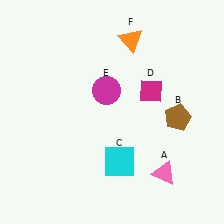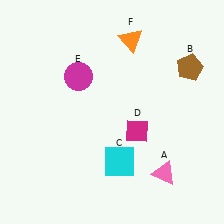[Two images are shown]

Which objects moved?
The objects that moved are: the brown pentagon (B), the magenta diamond (D), the magenta circle (E).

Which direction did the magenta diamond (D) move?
The magenta diamond (D) moved down.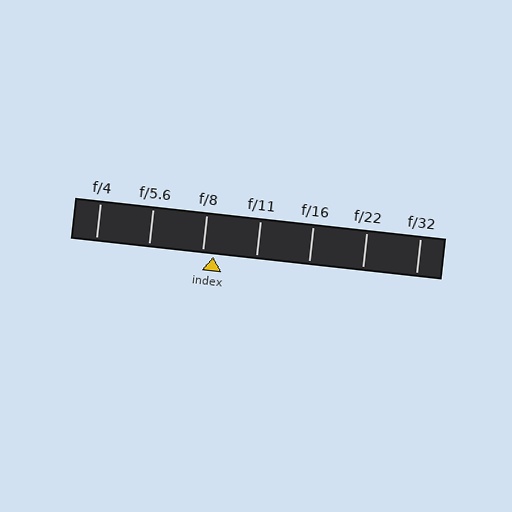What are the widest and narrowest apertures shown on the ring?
The widest aperture shown is f/4 and the narrowest is f/32.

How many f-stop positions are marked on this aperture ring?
There are 7 f-stop positions marked.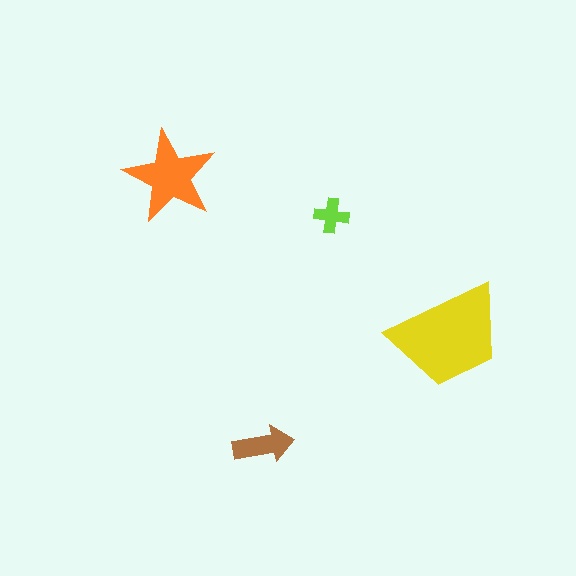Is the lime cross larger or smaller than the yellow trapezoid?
Smaller.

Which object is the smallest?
The lime cross.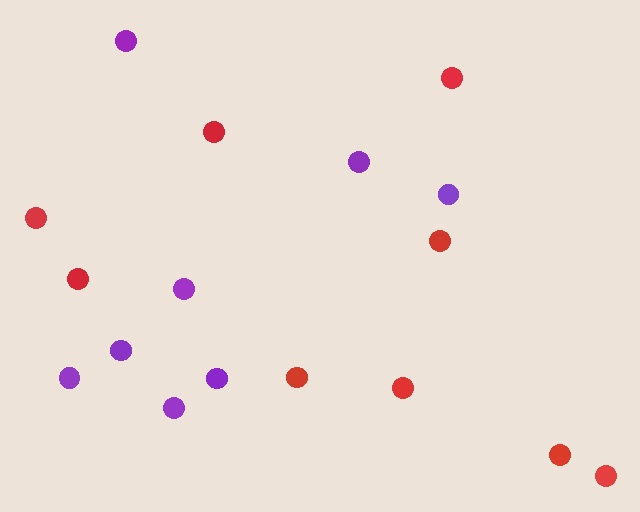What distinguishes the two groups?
There are 2 groups: one group of purple circles (8) and one group of red circles (9).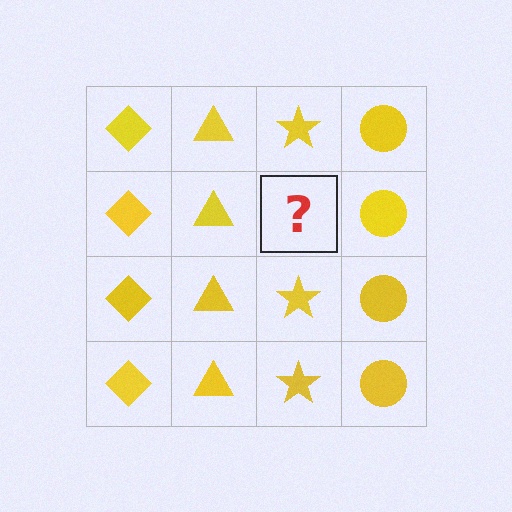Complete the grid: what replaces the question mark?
The question mark should be replaced with a yellow star.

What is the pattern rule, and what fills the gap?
The rule is that each column has a consistent shape. The gap should be filled with a yellow star.